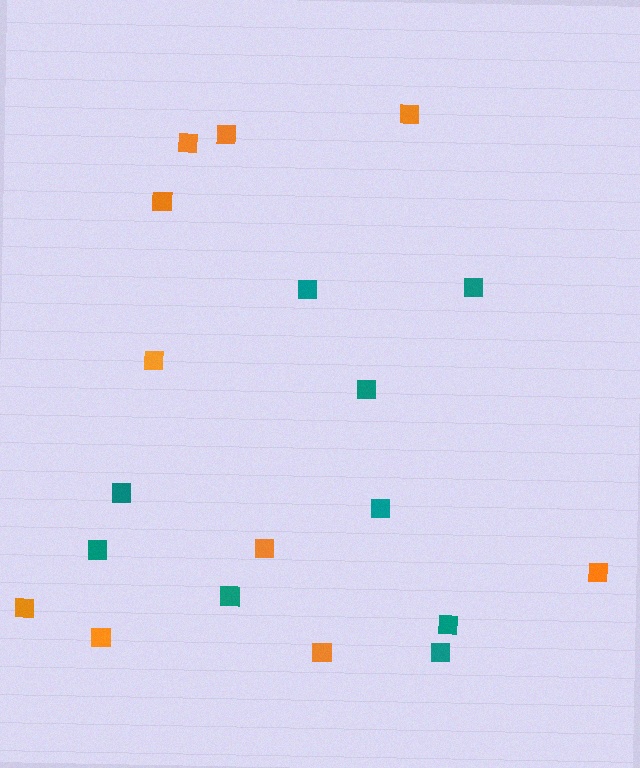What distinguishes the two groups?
There are 2 groups: one group of teal squares (9) and one group of orange squares (10).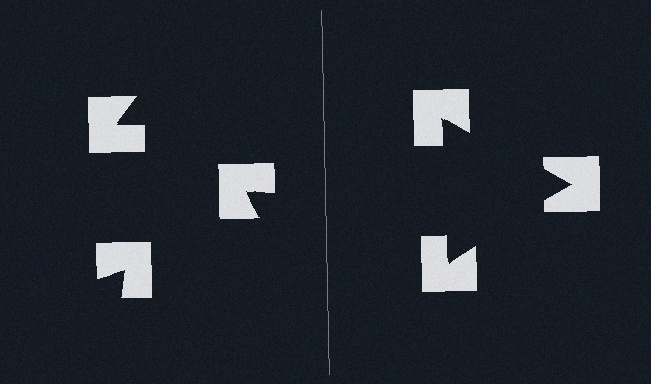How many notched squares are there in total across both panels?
6 — 3 on each side.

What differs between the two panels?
The notched squares are positioned identically on both sides; only the wedge orientations differ. On the right they align to a triangle; on the left they are misaligned.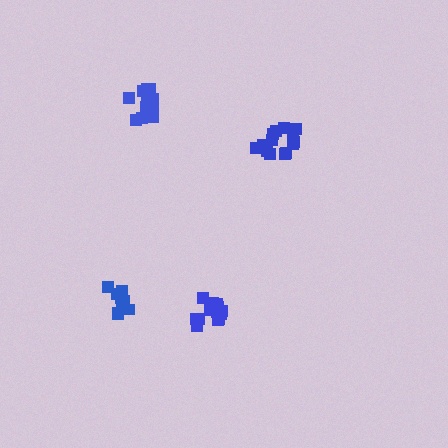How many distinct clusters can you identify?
There are 4 distinct clusters.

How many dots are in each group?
Group 1: 15 dots, Group 2: 14 dots, Group 3: 15 dots, Group 4: 10 dots (54 total).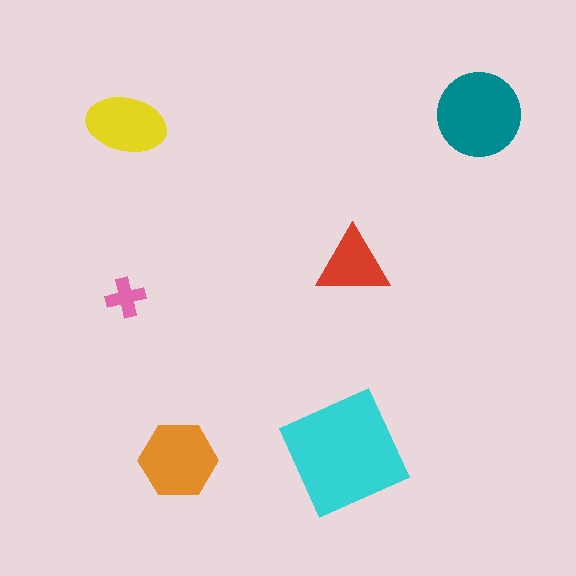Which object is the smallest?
The pink cross.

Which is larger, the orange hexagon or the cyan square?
The cyan square.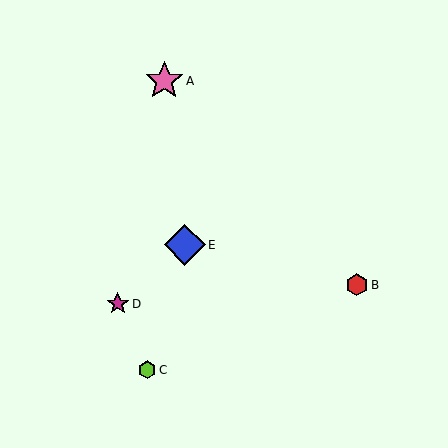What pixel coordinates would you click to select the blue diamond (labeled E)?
Click at (185, 245) to select the blue diamond E.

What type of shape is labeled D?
Shape D is a magenta star.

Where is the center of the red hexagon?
The center of the red hexagon is at (357, 285).